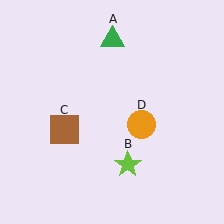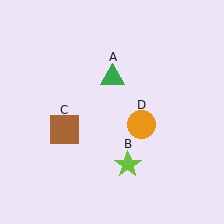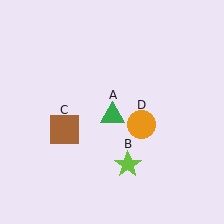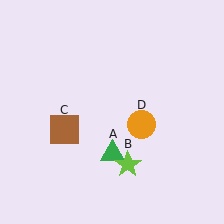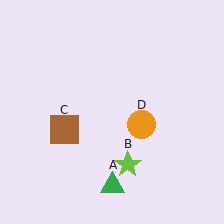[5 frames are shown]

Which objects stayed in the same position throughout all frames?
Lime star (object B) and brown square (object C) and orange circle (object D) remained stationary.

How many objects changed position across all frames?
1 object changed position: green triangle (object A).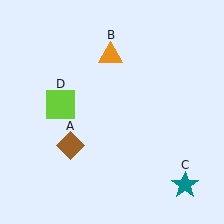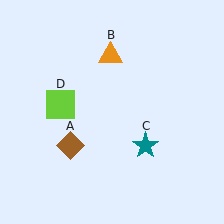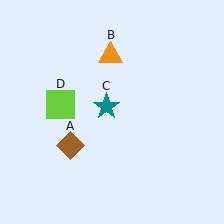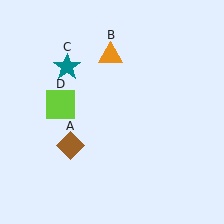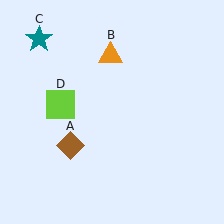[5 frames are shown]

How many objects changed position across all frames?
1 object changed position: teal star (object C).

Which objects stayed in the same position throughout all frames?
Brown diamond (object A) and orange triangle (object B) and lime square (object D) remained stationary.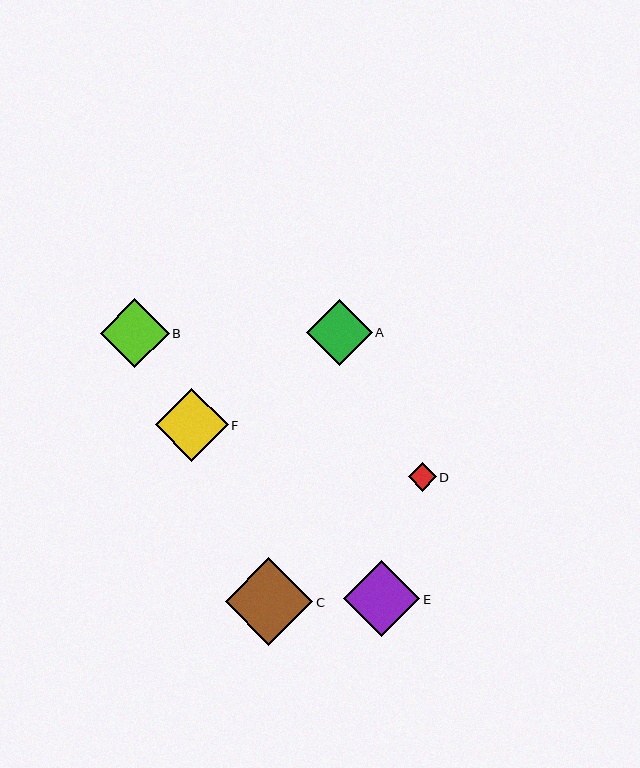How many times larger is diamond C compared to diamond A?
Diamond C is approximately 1.3 times the size of diamond A.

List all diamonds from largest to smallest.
From largest to smallest: C, E, F, B, A, D.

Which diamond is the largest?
Diamond C is the largest with a size of approximately 88 pixels.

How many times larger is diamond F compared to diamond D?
Diamond F is approximately 2.6 times the size of diamond D.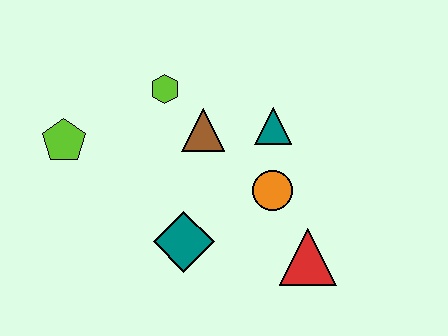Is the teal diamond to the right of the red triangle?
No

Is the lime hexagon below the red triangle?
No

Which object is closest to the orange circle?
The teal triangle is closest to the orange circle.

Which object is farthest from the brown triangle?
The red triangle is farthest from the brown triangle.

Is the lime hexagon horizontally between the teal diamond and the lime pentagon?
Yes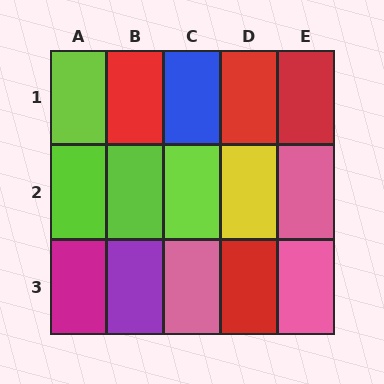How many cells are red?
4 cells are red.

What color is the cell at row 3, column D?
Red.